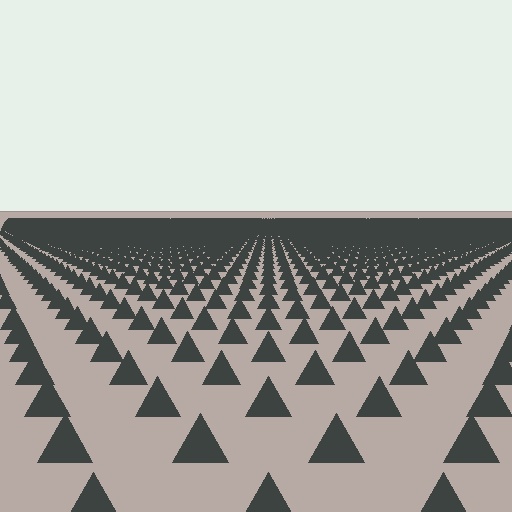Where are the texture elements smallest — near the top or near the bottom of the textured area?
Near the top.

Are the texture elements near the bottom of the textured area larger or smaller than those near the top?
Larger. Near the bottom, elements are closer to the viewer and appear at a bigger on-screen size.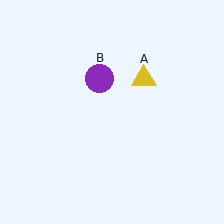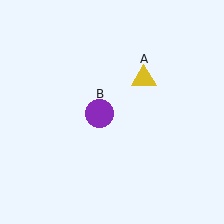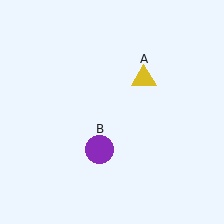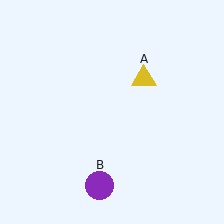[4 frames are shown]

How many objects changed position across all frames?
1 object changed position: purple circle (object B).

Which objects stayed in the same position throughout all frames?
Yellow triangle (object A) remained stationary.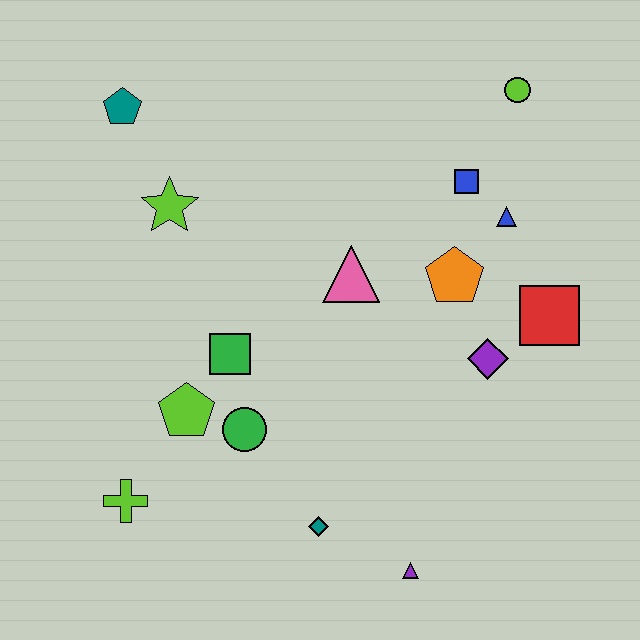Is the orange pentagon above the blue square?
No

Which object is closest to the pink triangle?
The orange pentagon is closest to the pink triangle.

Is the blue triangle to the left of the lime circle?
Yes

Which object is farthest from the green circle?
The lime circle is farthest from the green circle.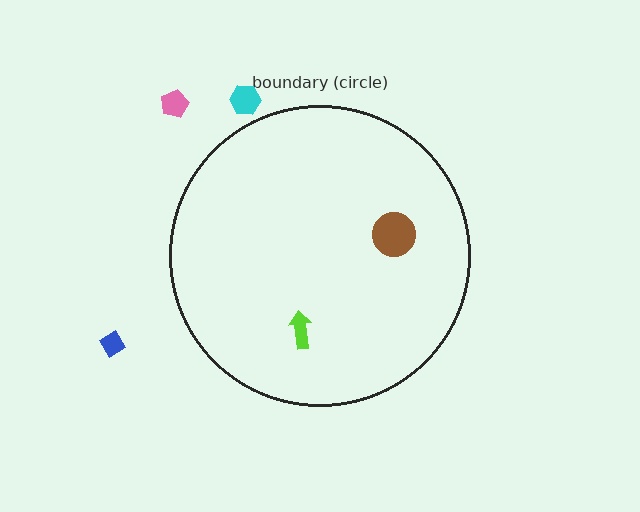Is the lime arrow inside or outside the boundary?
Inside.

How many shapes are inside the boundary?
2 inside, 3 outside.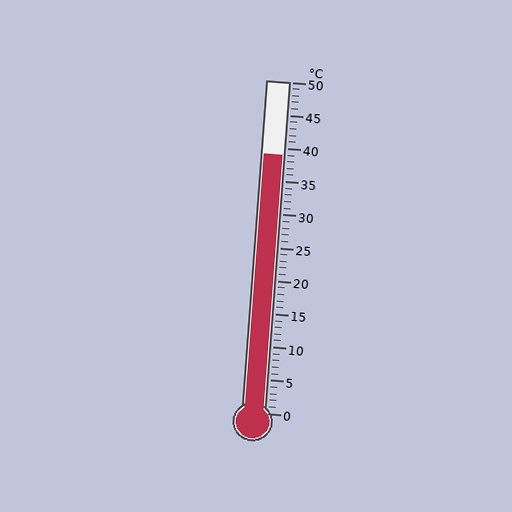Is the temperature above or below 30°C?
The temperature is above 30°C.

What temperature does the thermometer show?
The thermometer shows approximately 39°C.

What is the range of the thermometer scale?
The thermometer scale ranges from 0°C to 50°C.